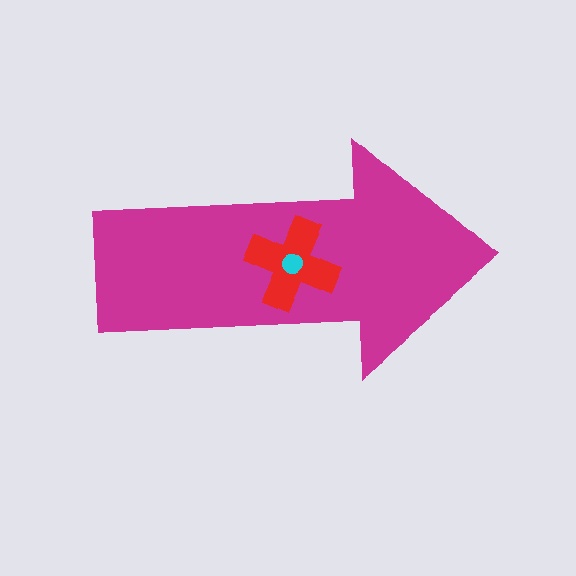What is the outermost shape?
The magenta arrow.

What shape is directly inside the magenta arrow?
The red cross.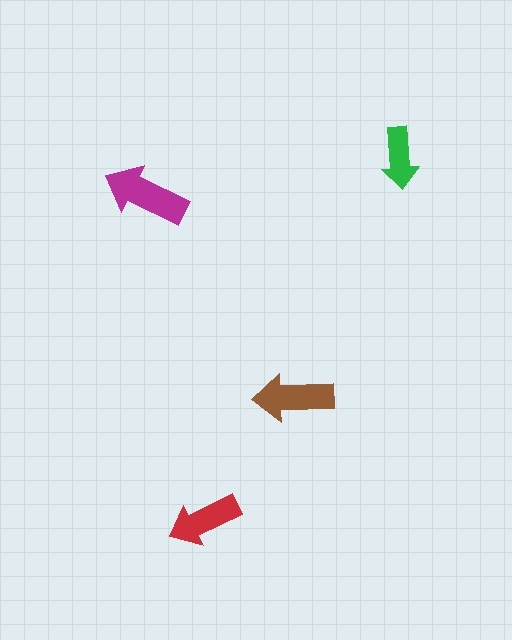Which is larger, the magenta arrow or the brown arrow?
The magenta one.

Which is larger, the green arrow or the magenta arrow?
The magenta one.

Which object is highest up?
The green arrow is topmost.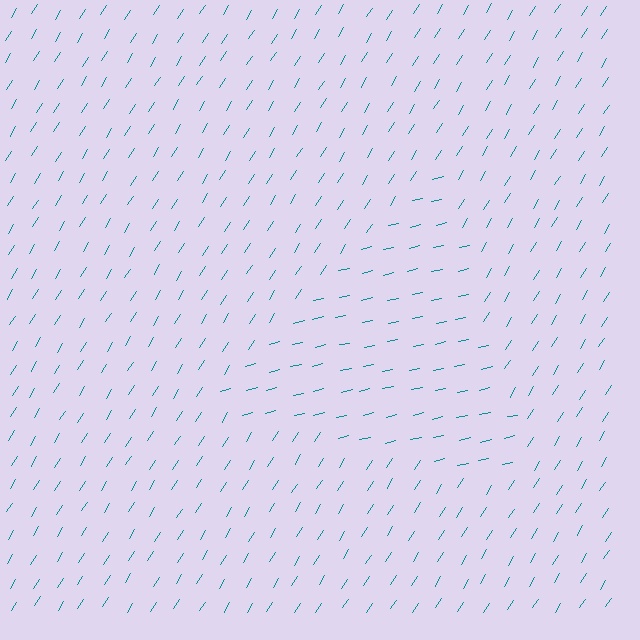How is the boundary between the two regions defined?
The boundary is defined purely by a change in line orientation (approximately 45 degrees difference). All lines are the same color and thickness.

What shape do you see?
I see a triangle.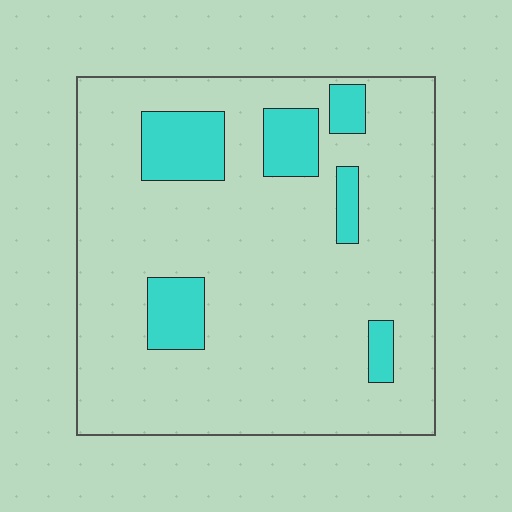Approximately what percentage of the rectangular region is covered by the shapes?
Approximately 15%.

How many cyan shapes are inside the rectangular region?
6.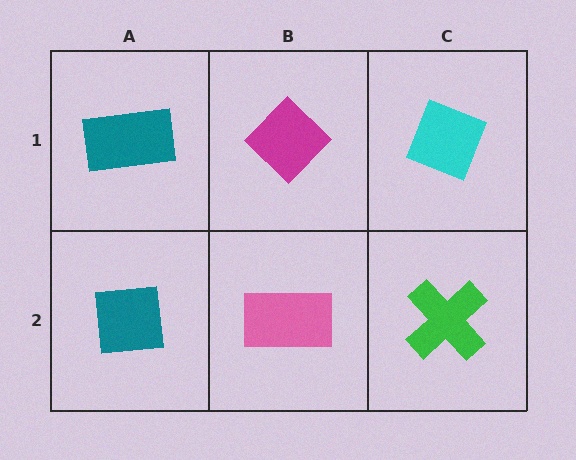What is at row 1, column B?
A magenta diamond.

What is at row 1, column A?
A teal rectangle.